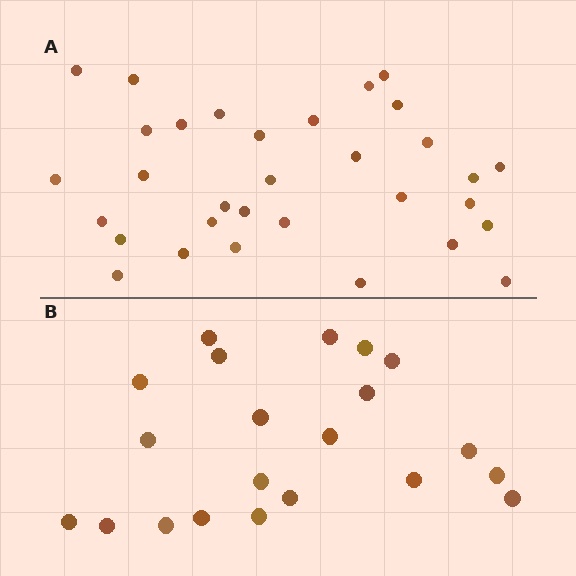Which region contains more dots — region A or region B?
Region A (the top region) has more dots.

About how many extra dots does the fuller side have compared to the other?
Region A has roughly 12 or so more dots than region B.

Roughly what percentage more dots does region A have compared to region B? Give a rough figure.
About 50% more.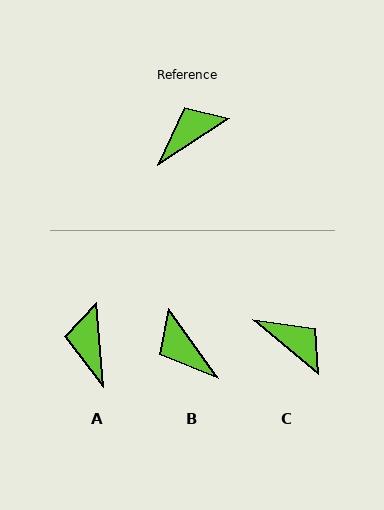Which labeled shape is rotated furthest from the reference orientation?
B, about 92 degrees away.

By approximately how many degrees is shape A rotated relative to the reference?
Approximately 62 degrees counter-clockwise.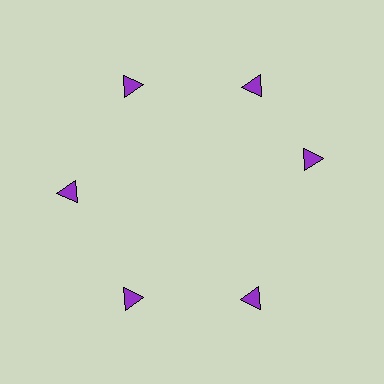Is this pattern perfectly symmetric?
No. The 6 purple triangles are arranged in a ring, but one element near the 3 o'clock position is rotated out of alignment along the ring, breaking the 6-fold rotational symmetry.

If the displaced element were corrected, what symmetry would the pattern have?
It would have 6-fold rotational symmetry — the pattern would map onto itself every 60 degrees.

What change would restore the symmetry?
The symmetry would be restored by rotating it back into even spacing with its neighbors so that all 6 triangles sit at equal angles and equal distance from the center.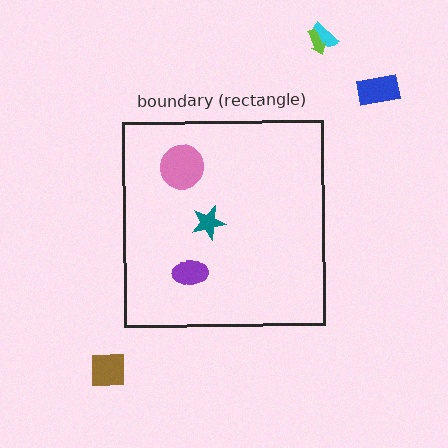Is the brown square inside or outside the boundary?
Outside.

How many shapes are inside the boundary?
3 inside, 4 outside.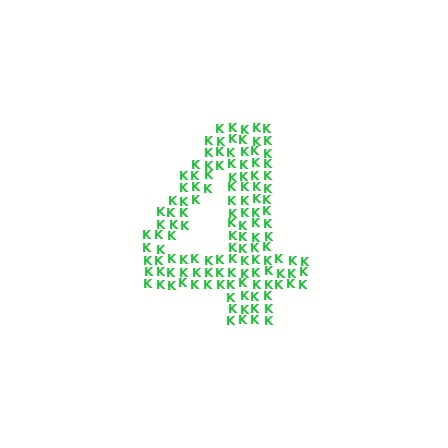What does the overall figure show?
The overall figure shows the digit 4.